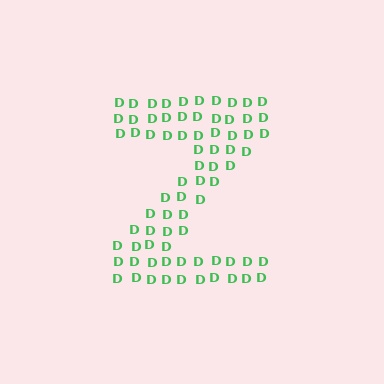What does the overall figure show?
The overall figure shows the letter Z.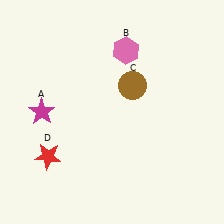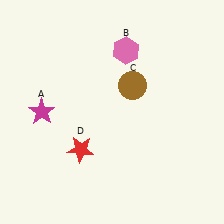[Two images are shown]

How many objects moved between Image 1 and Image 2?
1 object moved between the two images.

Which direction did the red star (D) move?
The red star (D) moved right.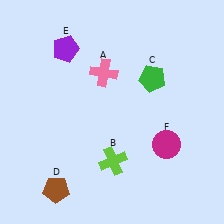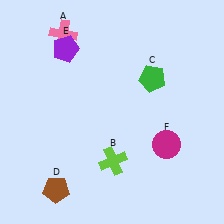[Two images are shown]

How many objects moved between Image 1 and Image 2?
1 object moved between the two images.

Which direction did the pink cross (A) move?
The pink cross (A) moved left.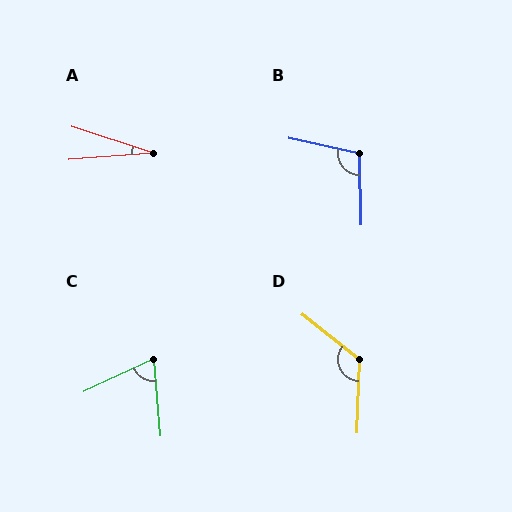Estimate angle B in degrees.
Approximately 103 degrees.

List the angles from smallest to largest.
A (22°), C (70°), B (103°), D (126°).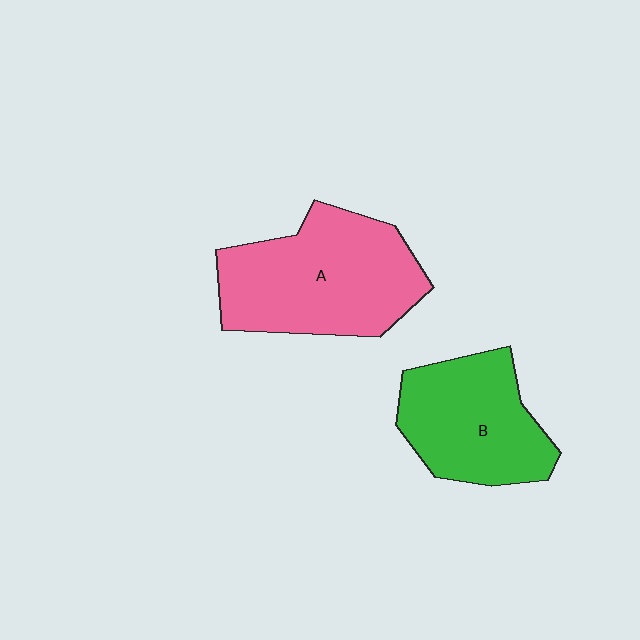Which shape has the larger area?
Shape A (pink).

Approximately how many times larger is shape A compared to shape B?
Approximately 1.3 times.